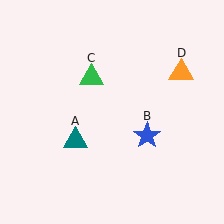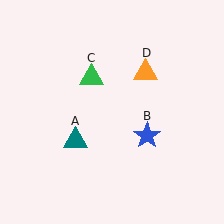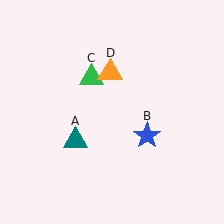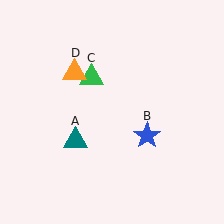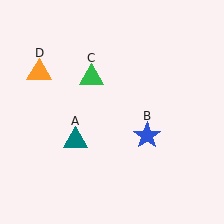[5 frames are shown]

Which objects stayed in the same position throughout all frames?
Teal triangle (object A) and blue star (object B) and green triangle (object C) remained stationary.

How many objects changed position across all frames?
1 object changed position: orange triangle (object D).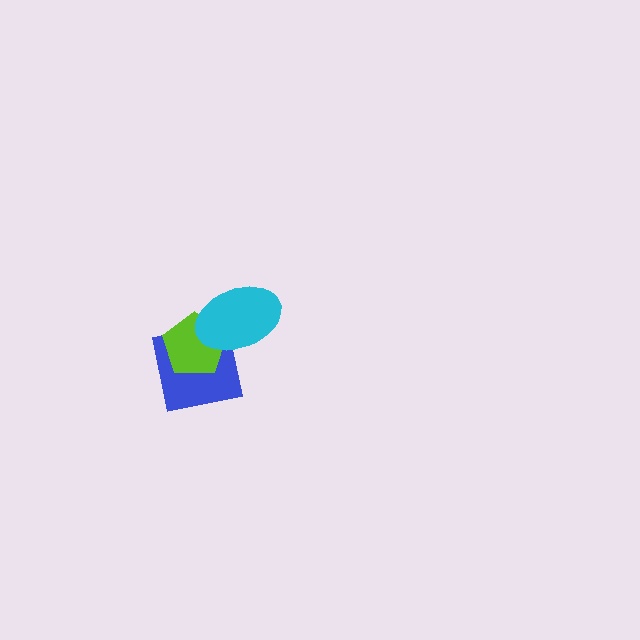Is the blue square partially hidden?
Yes, it is partially covered by another shape.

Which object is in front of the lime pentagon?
The cyan ellipse is in front of the lime pentagon.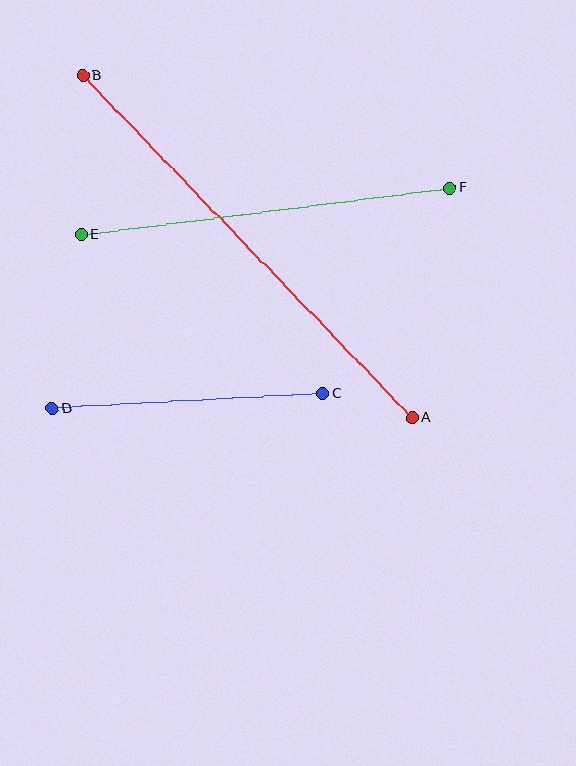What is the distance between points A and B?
The distance is approximately 475 pixels.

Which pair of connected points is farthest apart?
Points A and B are farthest apart.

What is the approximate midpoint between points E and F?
The midpoint is at approximately (265, 211) pixels.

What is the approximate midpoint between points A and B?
The midpoint is at approximately (247, 247) pixels.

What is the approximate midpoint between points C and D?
The midpoint is at approximately (188, 401) pixels.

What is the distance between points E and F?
The distance is approximately 371 pixels.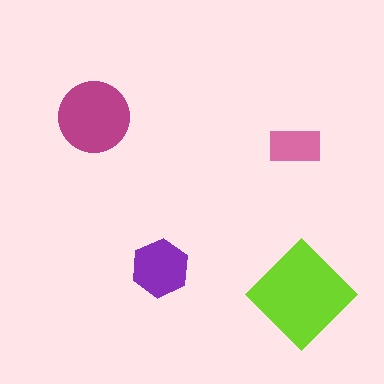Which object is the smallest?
The pink rectangle.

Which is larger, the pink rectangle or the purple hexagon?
The purple hexagon.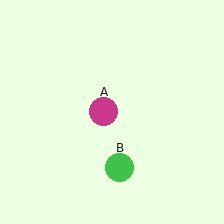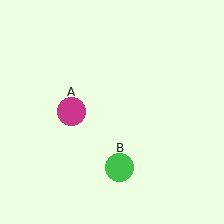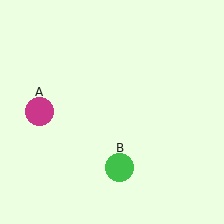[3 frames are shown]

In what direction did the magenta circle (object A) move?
The magenta circle (object A) moved left.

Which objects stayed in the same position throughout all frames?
Green circle (object B) remained stationary.